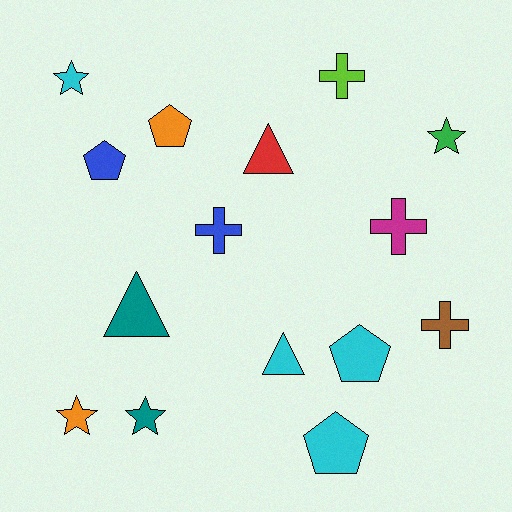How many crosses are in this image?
There are 4 crosses.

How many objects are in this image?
There are 15 objects.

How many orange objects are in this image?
There are 2 orange objects.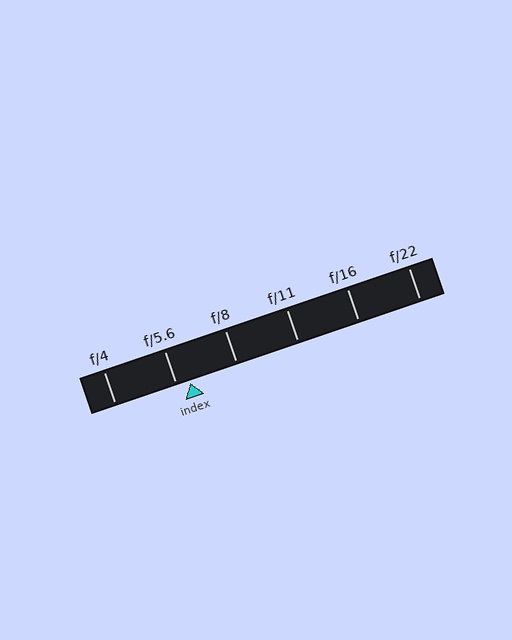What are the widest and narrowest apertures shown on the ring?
The widest aperture shown is f/4 and the narrowest is f/22.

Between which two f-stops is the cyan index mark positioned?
The index mark is between f/5.6 and f/8.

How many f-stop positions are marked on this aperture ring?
There are 6 f-stop positions marked.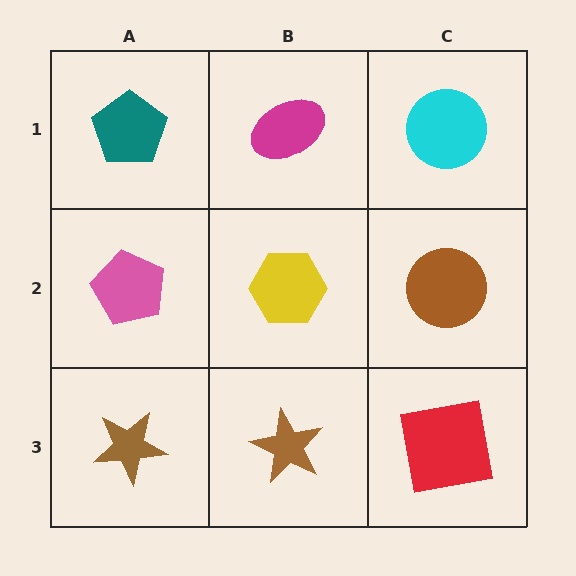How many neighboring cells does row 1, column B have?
3.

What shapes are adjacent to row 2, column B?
A magenta ellipse (row 1, column B), a brown star (row 3, column B), a pink pentagon (row 2, column A), a brown circle (row 2, column C).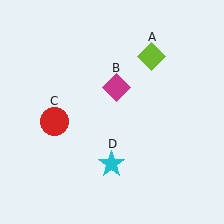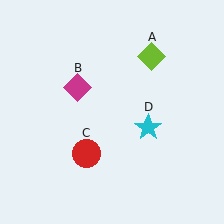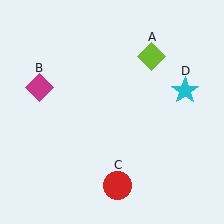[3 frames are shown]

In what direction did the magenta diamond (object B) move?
The magenta diamond (object B) moved left.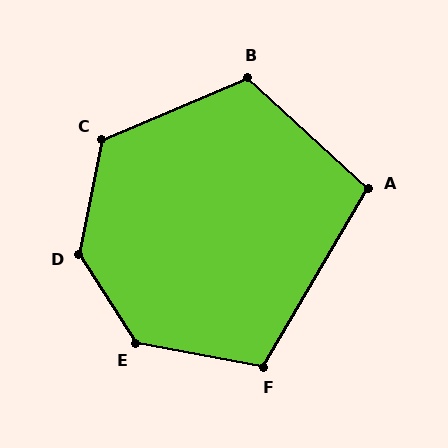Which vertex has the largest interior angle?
D, at approximately 136 degrees.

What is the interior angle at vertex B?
Approximately 114 degrees (obtuse).